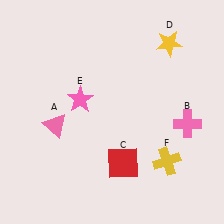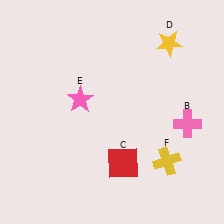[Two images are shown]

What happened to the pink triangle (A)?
The pink triangle (A) was removed in Image 2. It was in the bottom-left area of Image 1.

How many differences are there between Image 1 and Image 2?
There is 1 difference between the two images.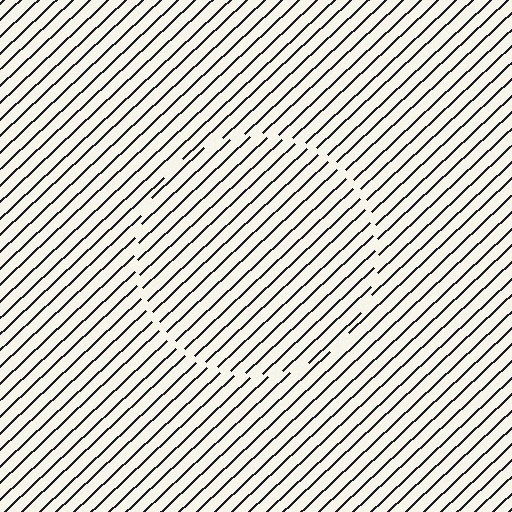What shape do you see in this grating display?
An illusory circle. The interior of the shape contains the same grating, shifted by half a period — the contour is defined by the phase discontinuity where line-ends from the inner and outer gratings abut.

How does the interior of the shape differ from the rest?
The interior of the shape contains the same grating, shifted by half a period — the contour is defined by the phase discontinuity where line-ends from the inner and outer gratings abut.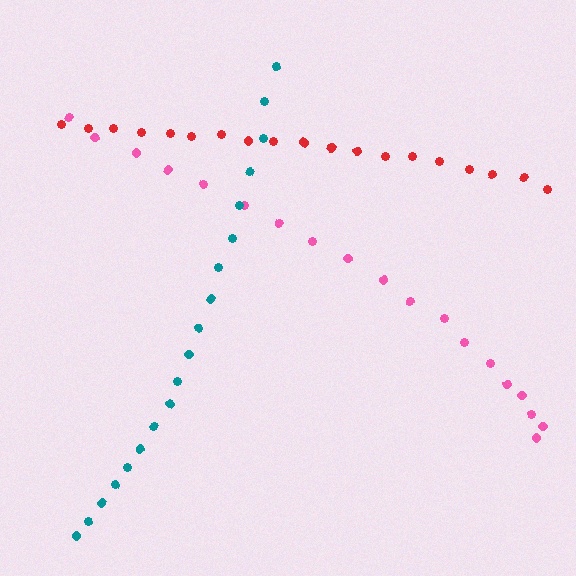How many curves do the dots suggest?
There are 3 distinct paths.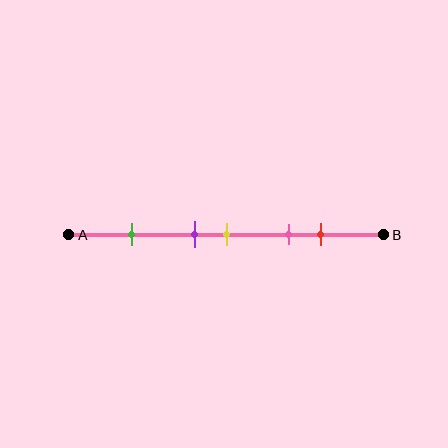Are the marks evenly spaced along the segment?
No, the marks are not evenly spaced.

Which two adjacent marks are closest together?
The purple and yellow marks are the closest adjacent pair.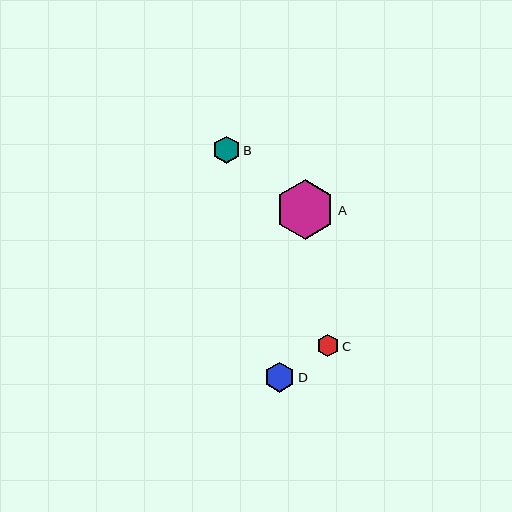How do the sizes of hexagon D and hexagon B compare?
Hexagon D and hexagon B are approximately the same size.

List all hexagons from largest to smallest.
From largest to smallest: A, D, B, C.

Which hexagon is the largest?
Hexagon A is the largest with a size of approximately 60 pixels.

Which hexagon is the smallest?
Hexagon C is the smallest with a size of approximately 23 pixels.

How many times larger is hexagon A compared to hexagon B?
Hexagon A is approximately 2.2 times the size of hexagon B.